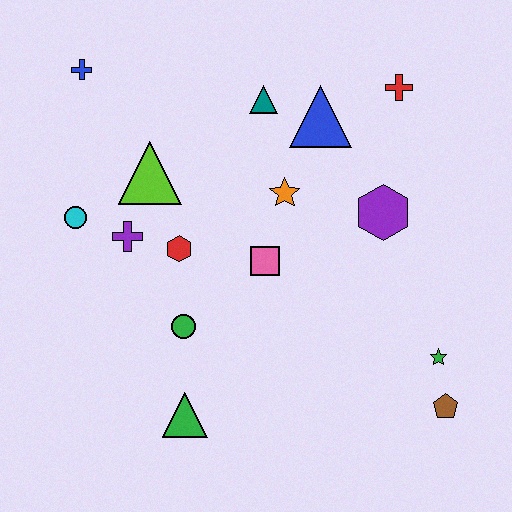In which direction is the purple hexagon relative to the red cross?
The purple hexagon is below the red cross.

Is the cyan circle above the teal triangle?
No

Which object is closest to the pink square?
The orange star is closest to the pink square.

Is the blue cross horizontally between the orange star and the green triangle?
No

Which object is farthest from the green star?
The blue cross is farthest from the green star.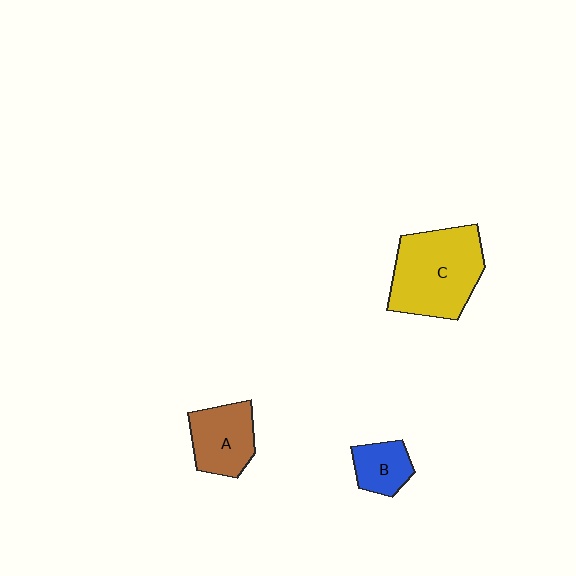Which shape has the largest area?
Shape C (yellow).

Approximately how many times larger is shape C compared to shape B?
Approximately 2.6 times.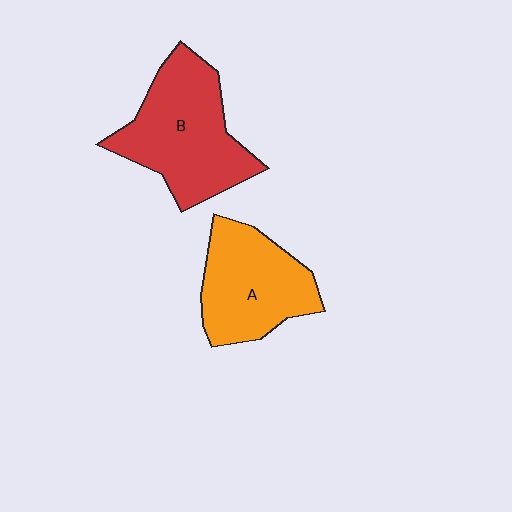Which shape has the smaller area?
Shape A (orange).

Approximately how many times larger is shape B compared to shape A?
Approximately 1.2 times.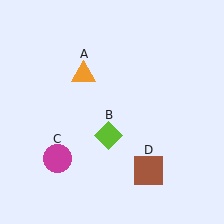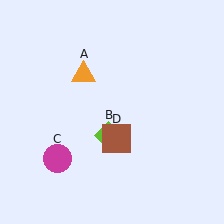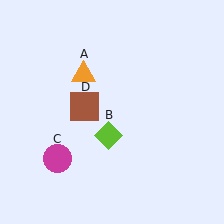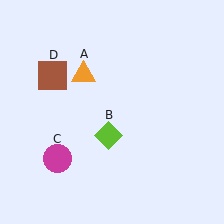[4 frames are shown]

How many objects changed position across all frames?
1 object changed position: brown square (object D).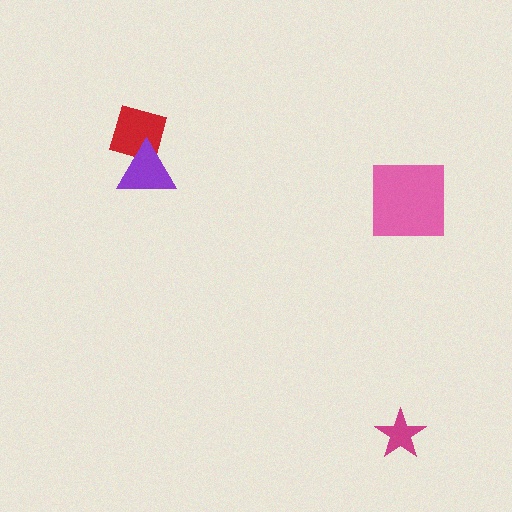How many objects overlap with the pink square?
0 objects overlap with the pink square.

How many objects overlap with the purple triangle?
1 object overlaps with the purple triangle.